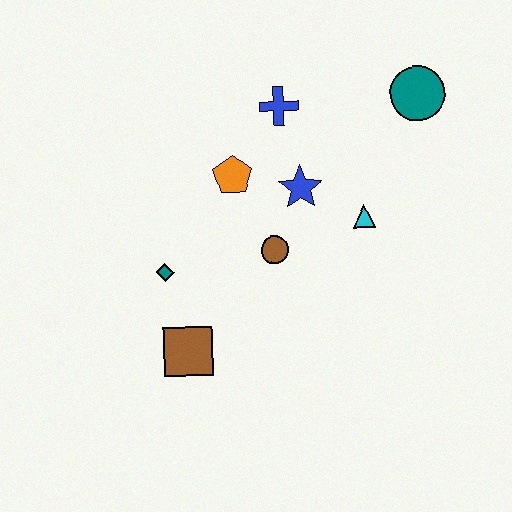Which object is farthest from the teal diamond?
The teal circle is farthest from the teal diamond.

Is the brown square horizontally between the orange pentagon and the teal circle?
No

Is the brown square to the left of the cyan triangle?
Yes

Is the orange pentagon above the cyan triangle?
Yes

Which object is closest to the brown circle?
The blue star is closest to the brown circle.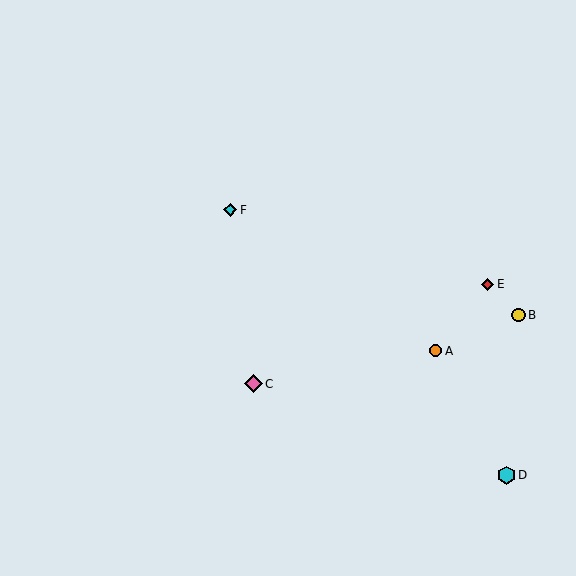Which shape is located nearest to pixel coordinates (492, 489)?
The cyan hexagon (labeled D) at (506, 475) is nearest to that location.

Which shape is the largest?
The cyan hexagon (labeled D) is the largest.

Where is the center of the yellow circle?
The center of the yellow circle is at (518, 315).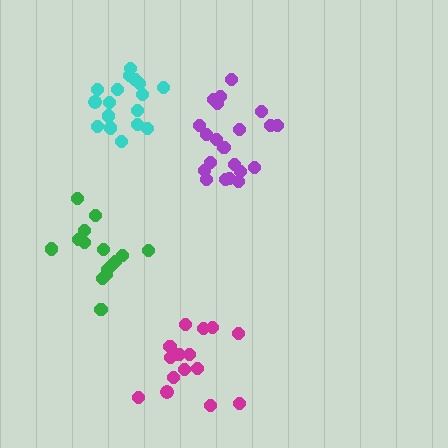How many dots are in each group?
Group 1: 15 dots, Group 2: 17 dots, Group 3: 21 dots, Group 4: 15 dots (68 total).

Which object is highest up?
The cyan cluster is topmost.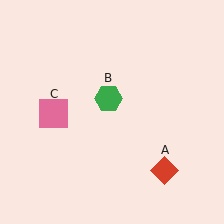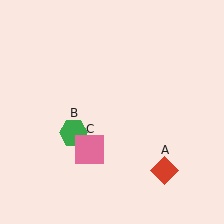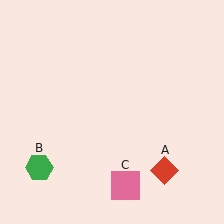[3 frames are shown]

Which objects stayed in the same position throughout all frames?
Red diamond (object A) remained stationary.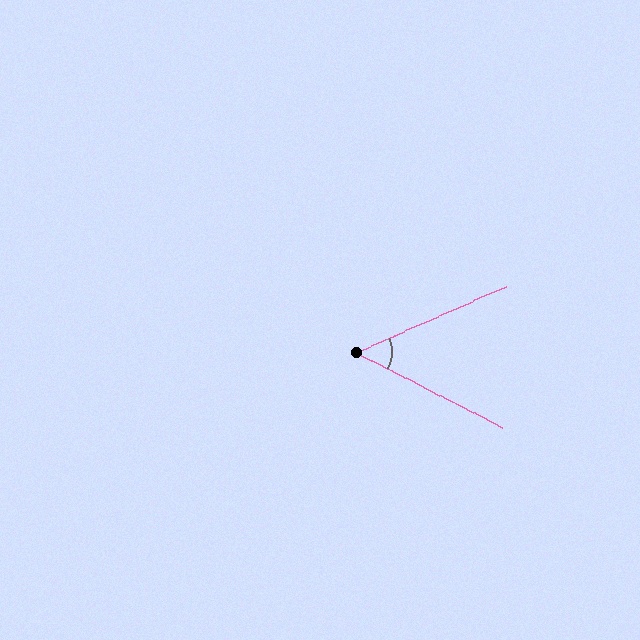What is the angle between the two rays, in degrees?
Approximately 51 degrees.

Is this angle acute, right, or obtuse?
It is acute.